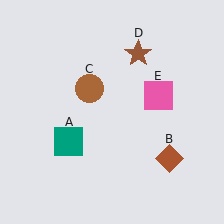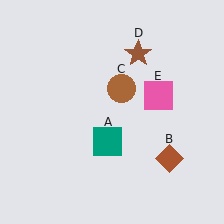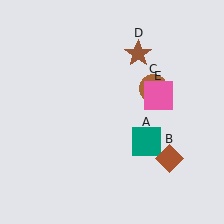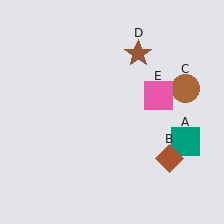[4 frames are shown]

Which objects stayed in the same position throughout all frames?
Brown diamond (object B) and brown star (object D) and pink square (object E) remained stationary.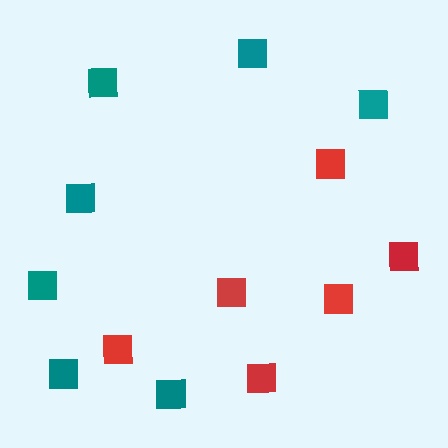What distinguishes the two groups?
There are 2 groups: one group of red squares (6) and one group of teal squares (7).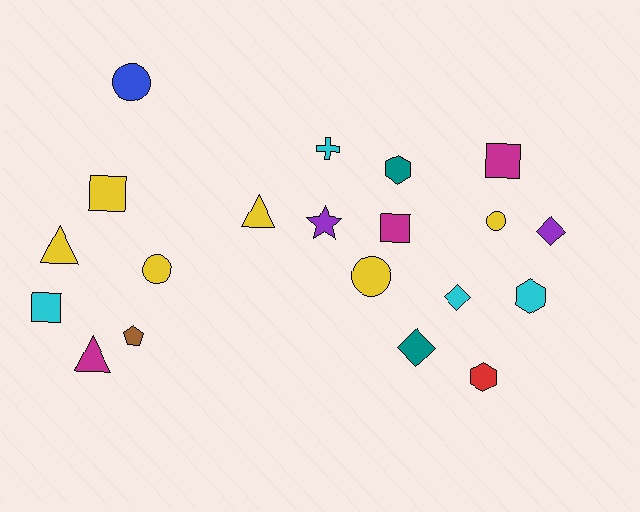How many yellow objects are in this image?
There are 6 yellow objects.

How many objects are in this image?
There are 20 objects.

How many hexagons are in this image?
There are 3 hexagons.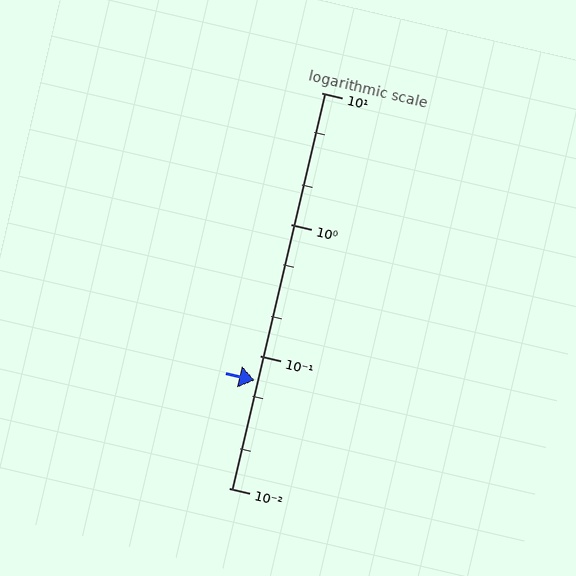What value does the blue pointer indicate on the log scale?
The pointer indicates approximately 0.065.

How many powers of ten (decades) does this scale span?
The scale spans 3 decades, from 0.01 to 10.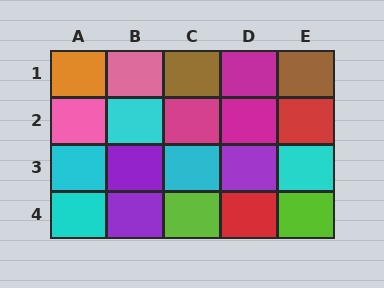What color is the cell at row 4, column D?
Red.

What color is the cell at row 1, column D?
Magenta.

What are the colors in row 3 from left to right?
Cyan, purple, cyan, purple, cyan.